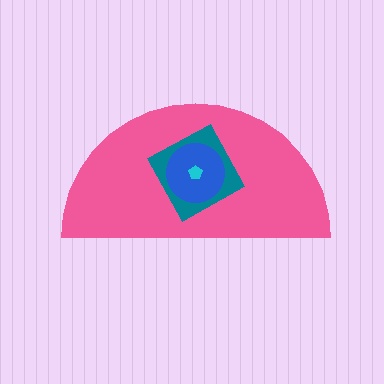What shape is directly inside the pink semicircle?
The teal square.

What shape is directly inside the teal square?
The blue circle.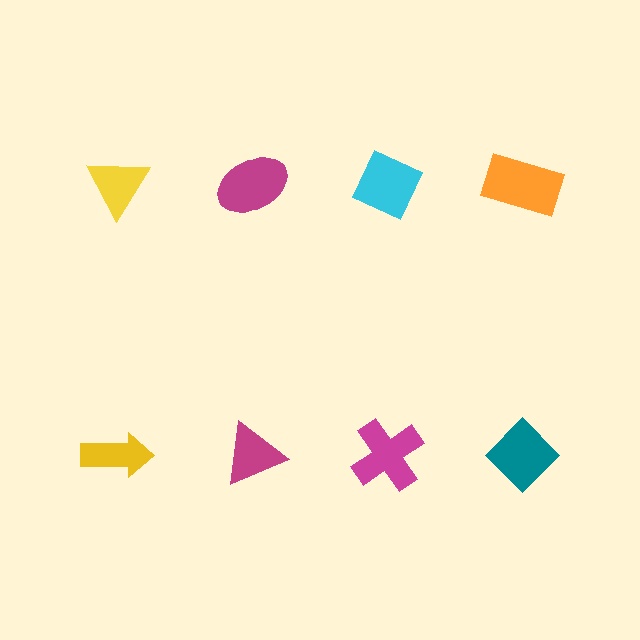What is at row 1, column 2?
A magenta ellipse.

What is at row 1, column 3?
A cyan diamond.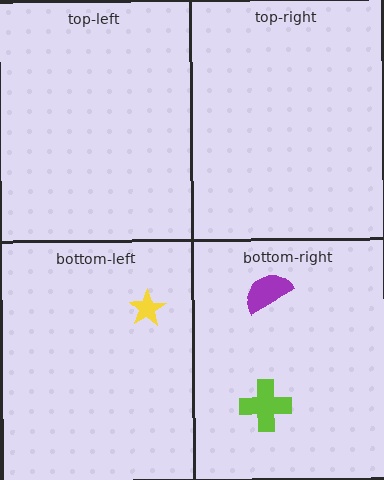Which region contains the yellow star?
The bottom-left region.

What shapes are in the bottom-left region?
The yellow star.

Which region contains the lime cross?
The bottom-right region.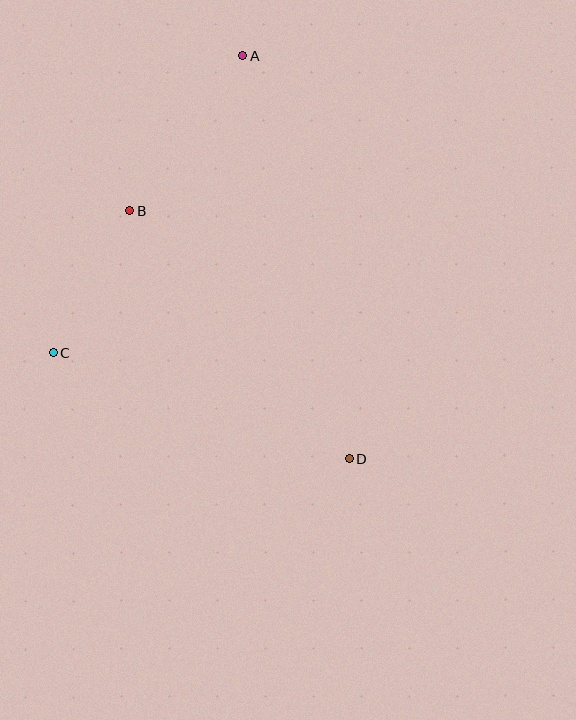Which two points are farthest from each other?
Points A and D are farthest from each other.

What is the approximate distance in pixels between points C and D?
The distance between C and D is approximately 315 pixels.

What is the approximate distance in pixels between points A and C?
The distance between A and C is approximately 352 pixels.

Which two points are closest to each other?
Points B and C are closest to each other.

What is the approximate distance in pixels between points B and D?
The distance between B and D is approximately 331 pixels.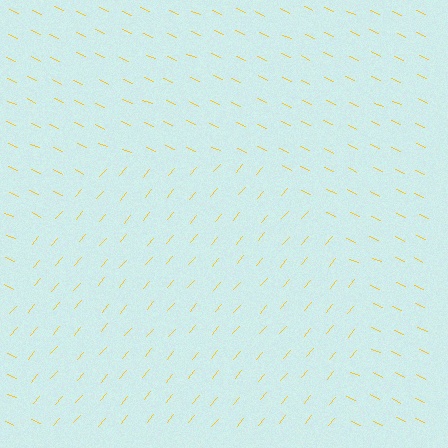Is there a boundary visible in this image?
Yes, there is a texture boundary formed by a change in line orientation.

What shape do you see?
I see a circle.